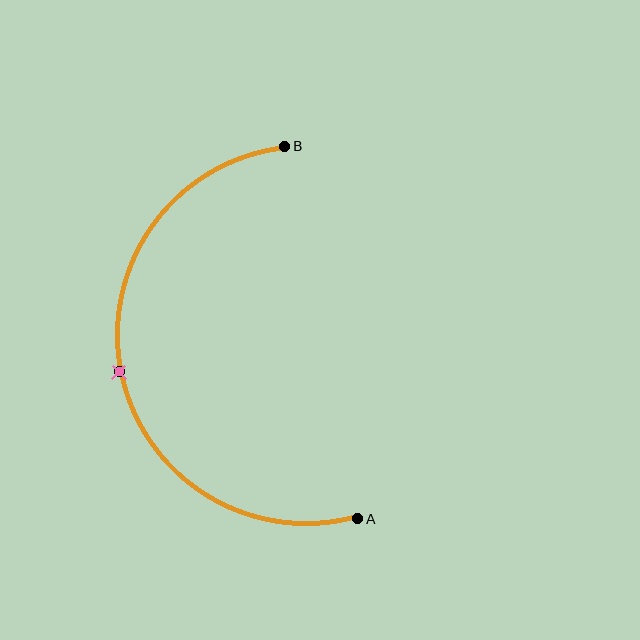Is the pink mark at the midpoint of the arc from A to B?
Yes. The pink mark lies on the arc at equal arc-length from both A and B — it is the arc midpoint.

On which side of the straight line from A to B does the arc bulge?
The arc bulges to the left of the straight line connecting A and B.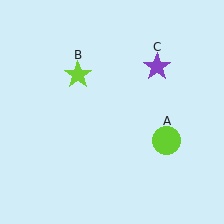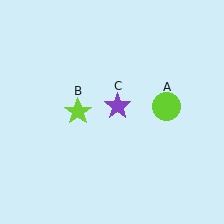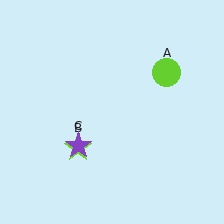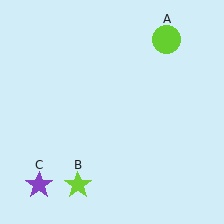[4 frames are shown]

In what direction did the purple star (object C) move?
The purple star (object C) moved down and to the left.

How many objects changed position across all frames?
3 objects changed position: lime circle (object A), lime star (object B), purple star (object C).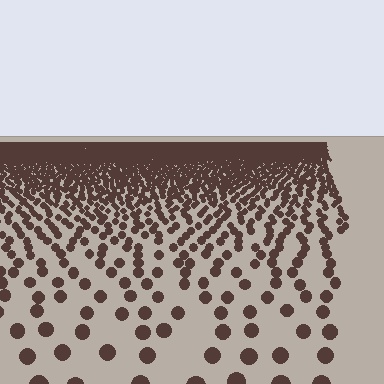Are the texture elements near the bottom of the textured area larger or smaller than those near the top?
Larger. Near the bottom, elements are closer to the viewer and appear at a bigger on-screen size.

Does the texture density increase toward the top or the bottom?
Density increases toward the top.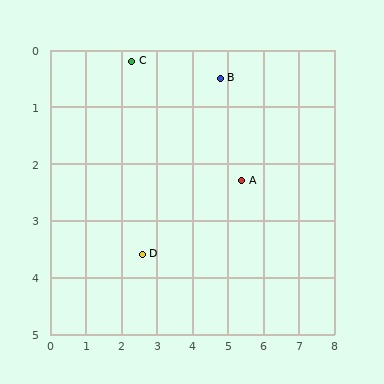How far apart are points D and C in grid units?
Points D and C are about 3.4 grid units apart.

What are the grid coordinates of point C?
Point C is at approximately (2.3, 0.2).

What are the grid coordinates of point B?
Point B is at approximately (4.8, 0.5).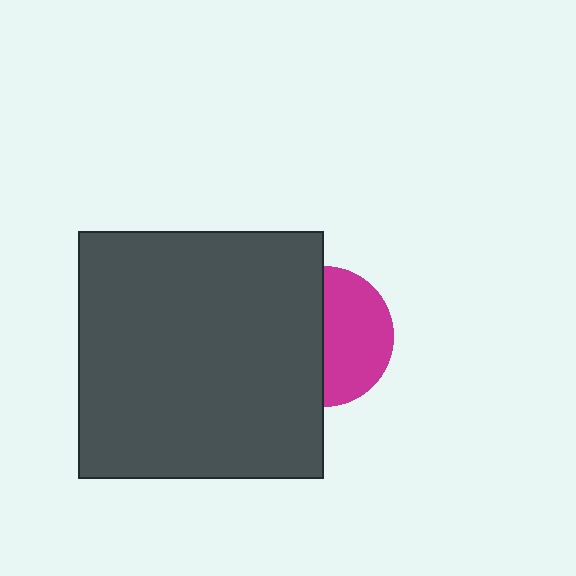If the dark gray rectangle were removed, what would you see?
You would see the complete magenta circle.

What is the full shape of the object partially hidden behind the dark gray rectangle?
The partially hidden object is a magenta circle.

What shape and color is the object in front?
The object in front is a dark gray rectangle.